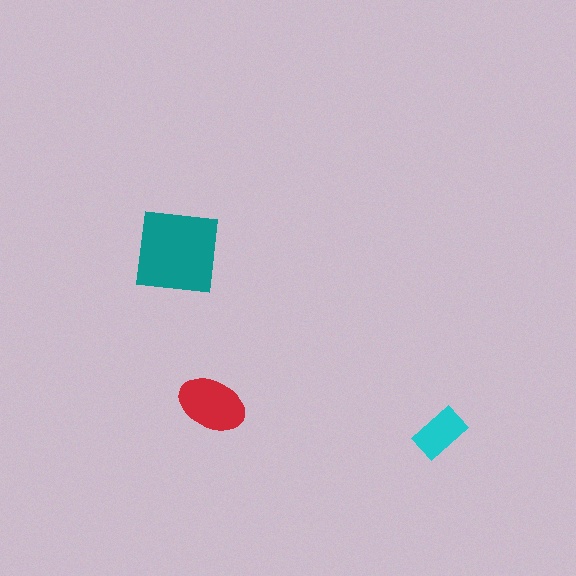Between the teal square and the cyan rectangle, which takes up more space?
The teal square.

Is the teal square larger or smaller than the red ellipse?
Larger.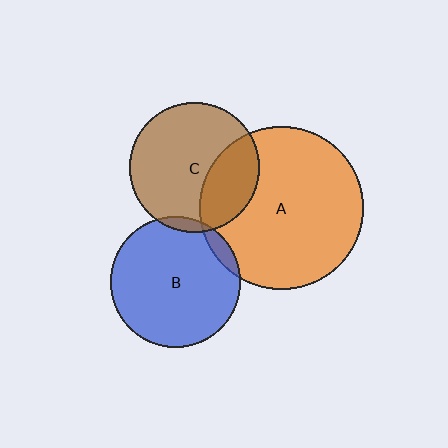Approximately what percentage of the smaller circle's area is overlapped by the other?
Approximately 30%.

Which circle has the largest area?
Circle A (orange).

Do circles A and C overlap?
Yes.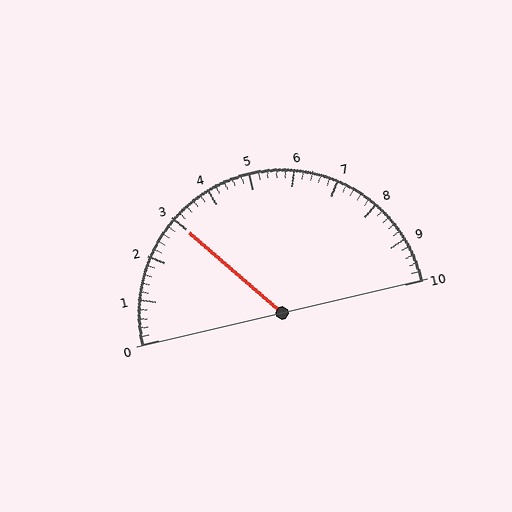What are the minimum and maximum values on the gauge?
The gauge ranges from 0 to 10.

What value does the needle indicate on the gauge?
The needle indicates approximately 3.0.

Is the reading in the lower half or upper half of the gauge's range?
The reading is in the lower half of the range (0 to 10).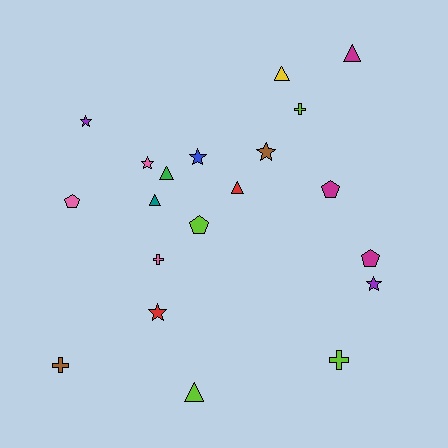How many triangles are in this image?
There are 6 triangles.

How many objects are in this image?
There are 20 objects.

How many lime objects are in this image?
There are 4 lime objects.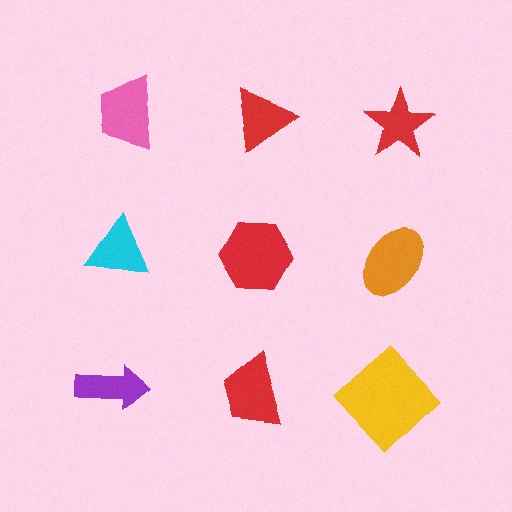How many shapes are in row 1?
3 shapes.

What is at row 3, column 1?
A purple arrow.